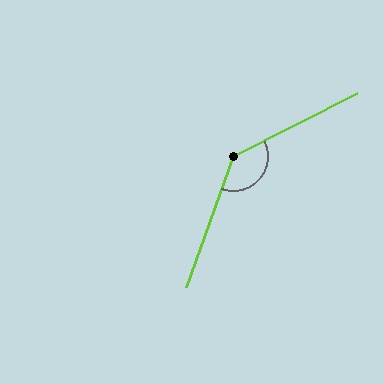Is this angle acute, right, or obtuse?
It is obtuse.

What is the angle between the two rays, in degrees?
Approximately 136 degrees.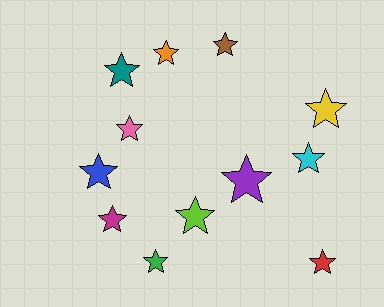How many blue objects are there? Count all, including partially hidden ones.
There is 1 blue object.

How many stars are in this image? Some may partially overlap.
There are 12 stars.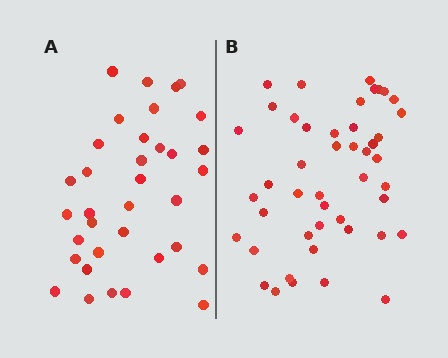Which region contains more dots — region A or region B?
Region B (the right region) has more dots.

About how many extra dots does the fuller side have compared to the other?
Region B has roughly 12 or so more dots than region A.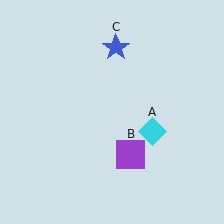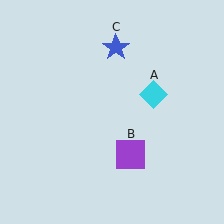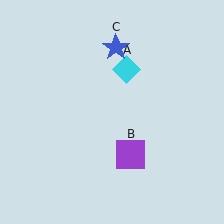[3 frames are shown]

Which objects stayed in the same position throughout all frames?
Purple square (object B) and blue star (object C) remained stationary.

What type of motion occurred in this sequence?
The cyan diamond (object A) rotated counterclockwise around the center of the scene.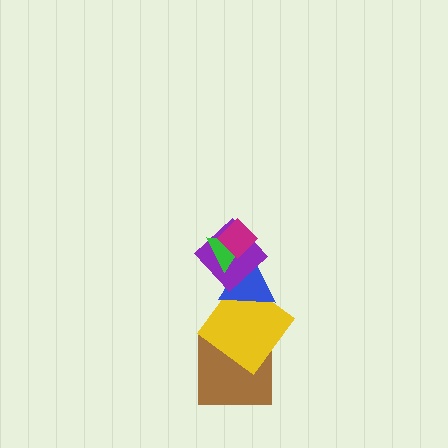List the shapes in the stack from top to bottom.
From top to bottom: the magenta diamond, the green triangle, the purple diamond, the blue triangle, the yellow diamond, the brown square.